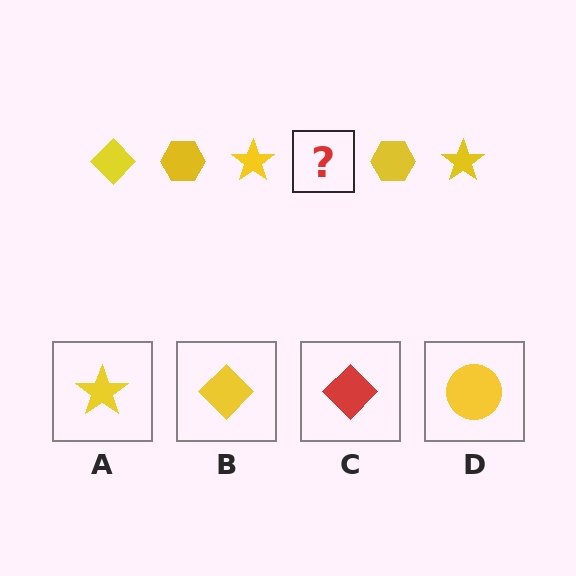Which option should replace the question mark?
Option B.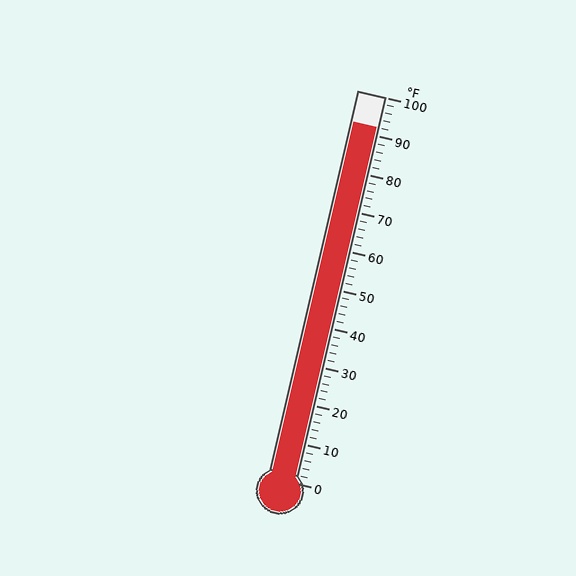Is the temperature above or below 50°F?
The temperature is above 50°F.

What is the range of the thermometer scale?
The thermometer scale ranges from 0°F to 100°F.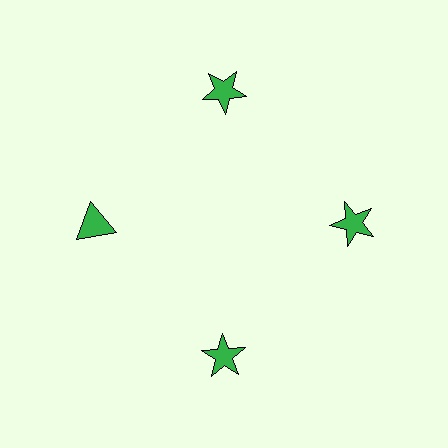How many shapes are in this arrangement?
There are 4 shapes arranged in a ring pattern.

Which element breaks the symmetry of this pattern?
The green triangle at roughly the 9 o'clock position breaks the symmetry. All other shapes are green stars.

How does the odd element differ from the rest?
It has a different shape: triangle instead of star.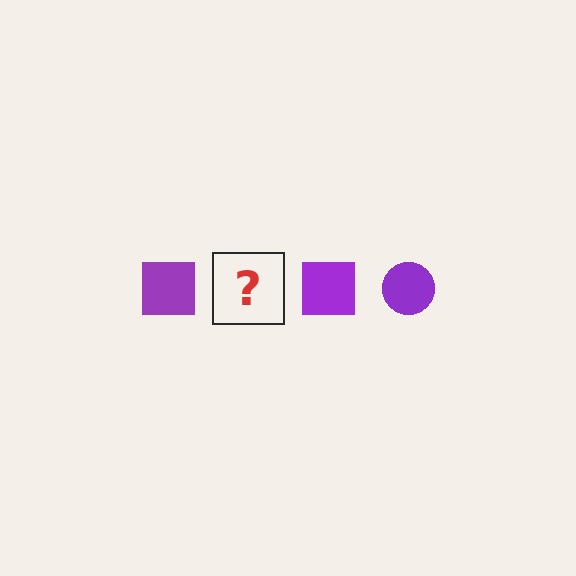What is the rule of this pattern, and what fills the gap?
The rule is that the pattern cycles through square, circle shapes in purple. The gap should be filled with a purple circle.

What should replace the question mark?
The question mark should be replaced with a purple circle.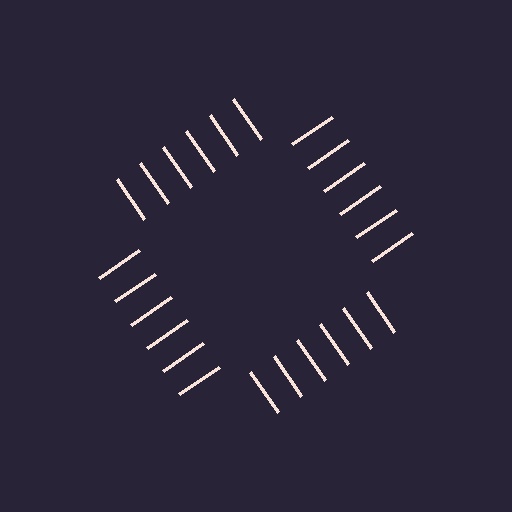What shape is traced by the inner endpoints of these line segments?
An illusory square — the line segments terminate on its edges but no continuous stroke is drawn.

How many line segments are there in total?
24 — 6 along each of the 4 edges.